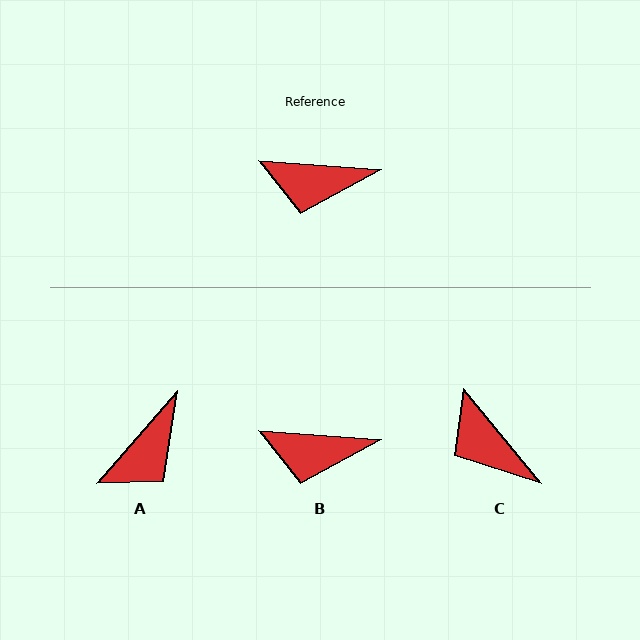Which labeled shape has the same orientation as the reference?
B.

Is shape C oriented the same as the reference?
No, it is off by about 47 degrees.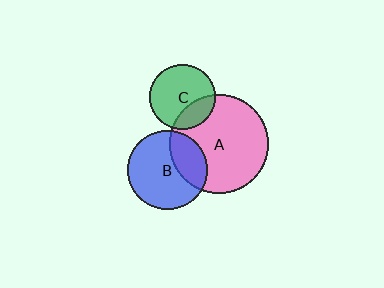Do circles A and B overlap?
Yes.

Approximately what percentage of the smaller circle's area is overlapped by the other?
Approximately 30%.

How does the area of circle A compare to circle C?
Approximately 2.3 times.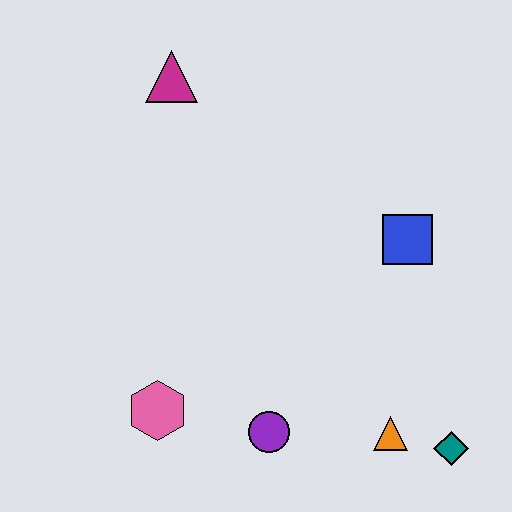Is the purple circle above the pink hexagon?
No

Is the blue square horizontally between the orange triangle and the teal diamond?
Yes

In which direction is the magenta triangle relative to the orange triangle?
The magenta triangle is above the orange triangle.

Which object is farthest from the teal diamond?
The magenta triangle is farthest from the teal diamond.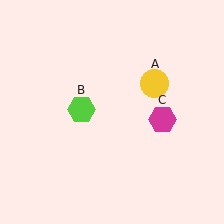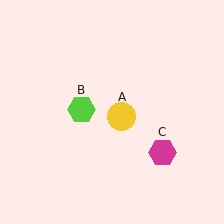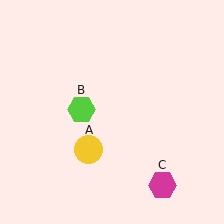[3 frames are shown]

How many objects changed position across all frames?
2 objects changed position: yellow circle (object A), magenta hexagon (object C).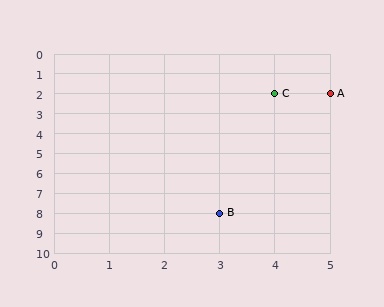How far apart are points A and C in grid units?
Points A and C are 1 column apart.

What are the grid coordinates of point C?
Point C is at grid coordinates (4, 2).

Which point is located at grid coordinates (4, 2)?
Point C is at (4, 2).